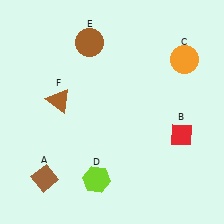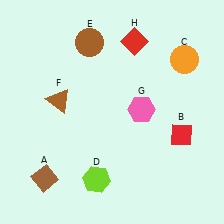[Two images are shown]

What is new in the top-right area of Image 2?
A pink hexagon (G) was added in the top-right area of Image 2.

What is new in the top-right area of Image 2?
A red diamond (H) was added in the top-right area of Image 2.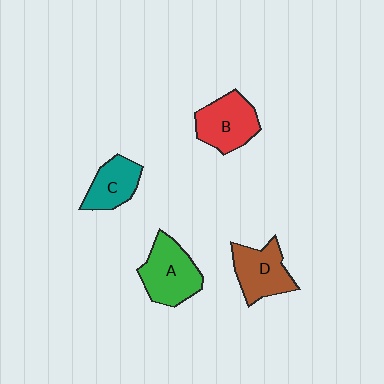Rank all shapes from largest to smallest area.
From largest to smallest: A (green), B (red), D (brown), C (teal).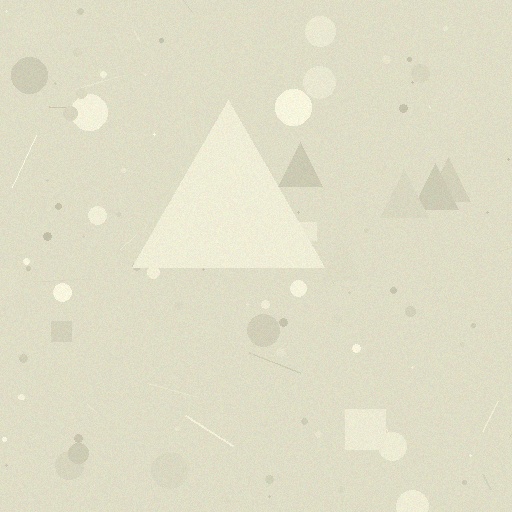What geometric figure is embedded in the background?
A triangle is embedded in the background.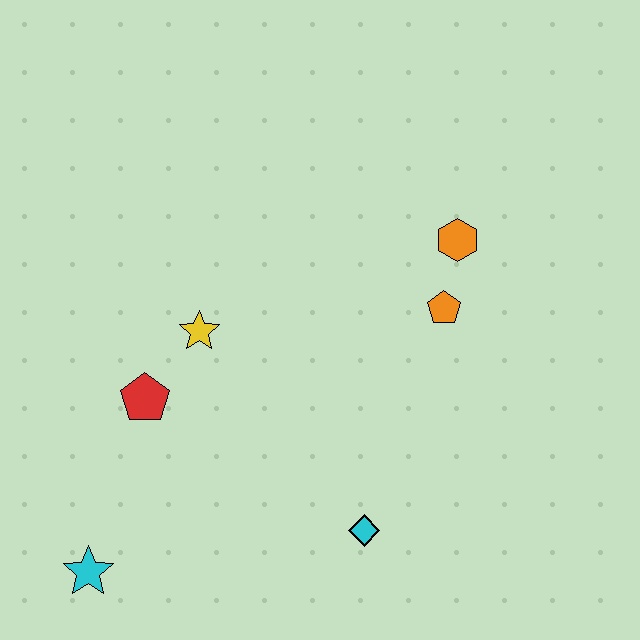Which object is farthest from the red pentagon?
The orange hexagon is farthest from the red pentagon.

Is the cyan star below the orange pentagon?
Yes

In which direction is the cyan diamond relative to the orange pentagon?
The cyan diamond is below the orange pentagon.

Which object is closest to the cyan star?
The red pentagon is closest to the cyan star.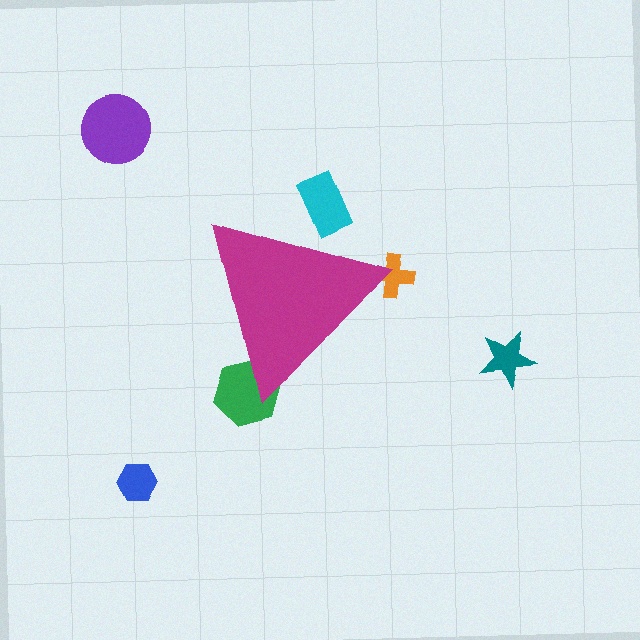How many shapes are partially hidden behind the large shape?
3 shapes are partially hidden.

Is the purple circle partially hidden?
No, the purple circle is fully visible.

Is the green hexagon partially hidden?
Yes, the green hexagon is partially hidden behind the magenta triangle.